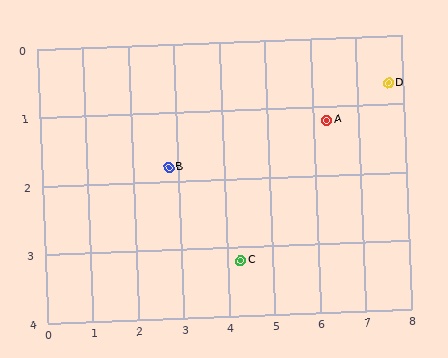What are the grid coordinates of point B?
Point B is at approximately (2.8, 1.8).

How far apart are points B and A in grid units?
Points B and A are about 3.6 grid units apart.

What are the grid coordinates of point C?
Point C is at approximately (4.3, 3.2).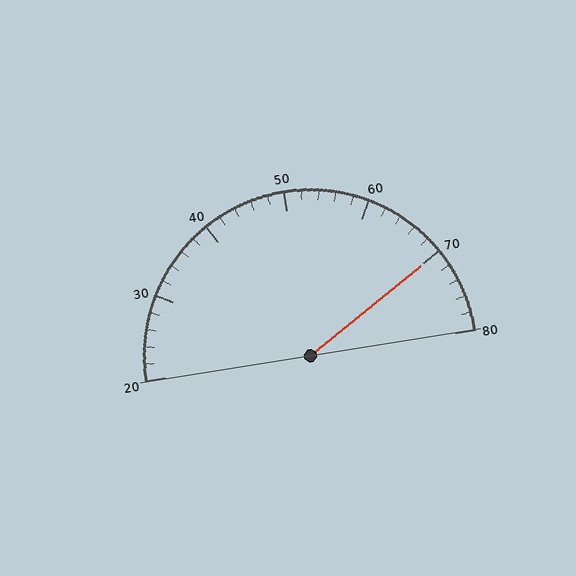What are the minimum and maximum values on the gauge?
The gauge ranges from 20 to 80.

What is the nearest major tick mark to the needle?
The nearest major tick mark is 70.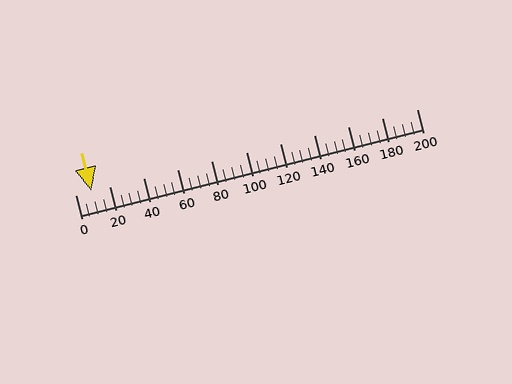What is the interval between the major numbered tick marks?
The major tick marks are spaced 20 units apart.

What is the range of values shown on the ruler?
The ruler shows values from 0 to 200.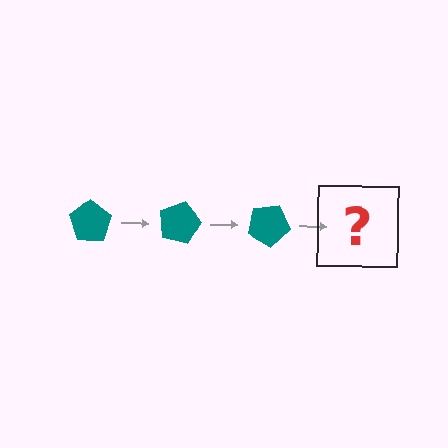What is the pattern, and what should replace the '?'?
The pattern is that the pentagon rotates 15 degrees each step. The '?' should be a teal pentagon rotated 45 degrees.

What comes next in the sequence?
The next element should be a teal pentagon rotated 45 degrees.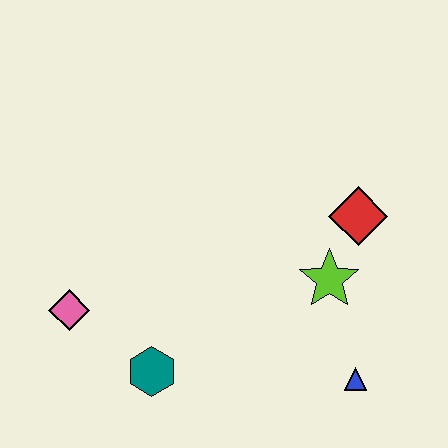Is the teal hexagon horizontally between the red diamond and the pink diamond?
Yes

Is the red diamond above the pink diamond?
Yes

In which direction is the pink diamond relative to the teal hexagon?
The pink diamond is to the left of the teal hexagon.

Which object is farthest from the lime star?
The pink diamond is farthest from the lime star.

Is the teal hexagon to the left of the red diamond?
Yes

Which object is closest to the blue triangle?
The lime star is closest to the blue triangle.